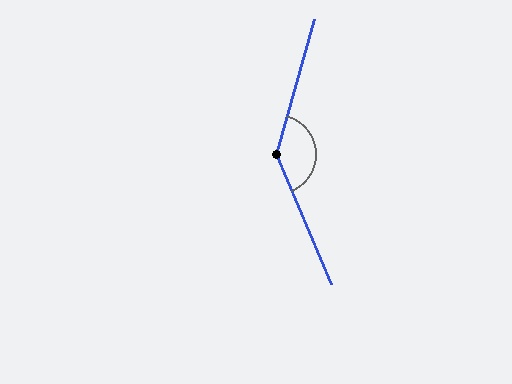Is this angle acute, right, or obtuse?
It is obtuse.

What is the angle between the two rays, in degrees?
Approximately 141 degrees.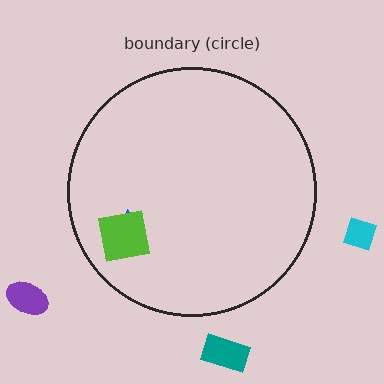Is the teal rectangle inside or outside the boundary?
Outside.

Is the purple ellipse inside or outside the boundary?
Outside.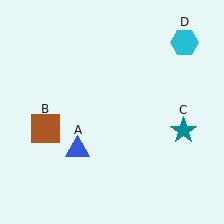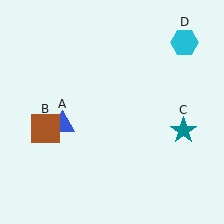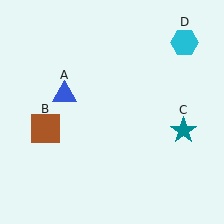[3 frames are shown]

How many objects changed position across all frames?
1 object changed position: blue triangle (object A).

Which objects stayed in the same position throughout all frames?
Brown square (object B) and teal star (object C) and cyan hexagon (object D) remained stationary.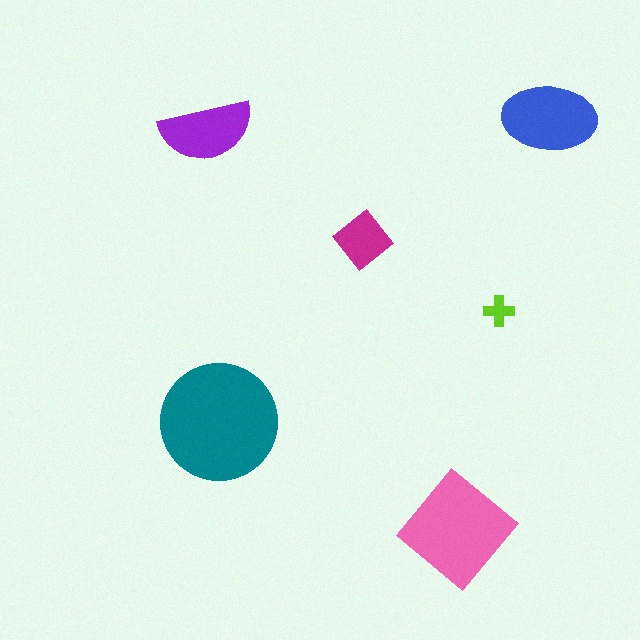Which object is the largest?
The teal circle.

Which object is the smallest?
The lime cross.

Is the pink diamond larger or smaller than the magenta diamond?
Larger.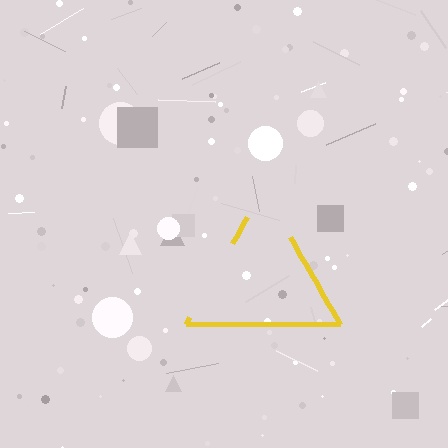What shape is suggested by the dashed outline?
The dashed outline suggests a triangle.